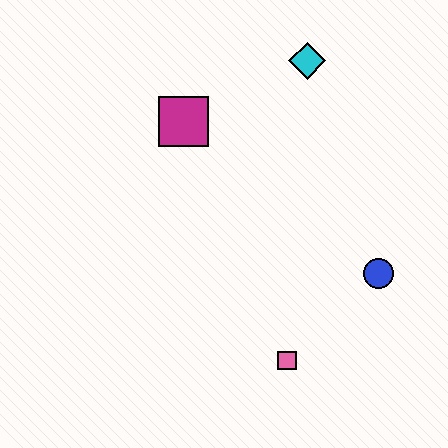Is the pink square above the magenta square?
No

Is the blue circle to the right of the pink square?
Yes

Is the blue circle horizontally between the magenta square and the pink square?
No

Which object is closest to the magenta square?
The cyan diamond is closest to the magenta square.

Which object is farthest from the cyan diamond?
The pink square is farthest from the cyan diamond.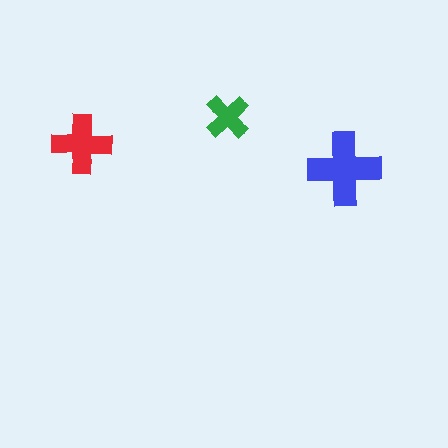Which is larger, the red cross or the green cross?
The red one.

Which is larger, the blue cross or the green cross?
The blue one.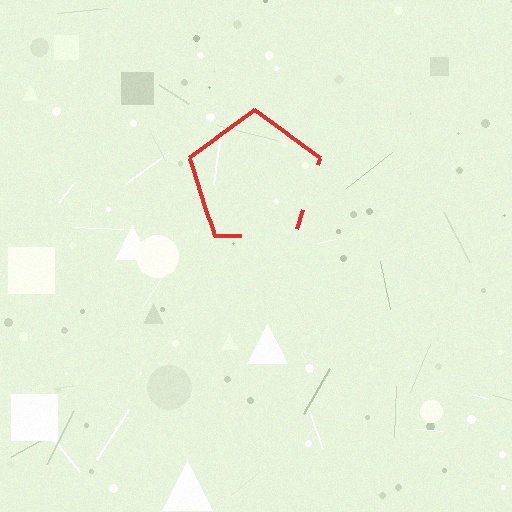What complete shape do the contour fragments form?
The contour fragments form a pentagon.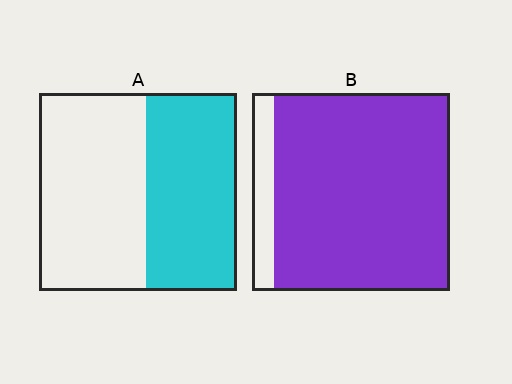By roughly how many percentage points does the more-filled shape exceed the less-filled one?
By roughly 45 percentage points (B over A).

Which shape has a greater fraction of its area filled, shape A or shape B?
Shape B.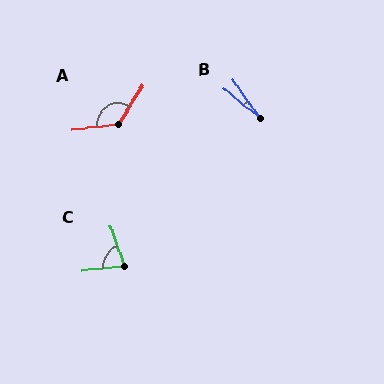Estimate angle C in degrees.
Approximately 77 degrees.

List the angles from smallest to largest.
B (16°), C (77°), A (129°).